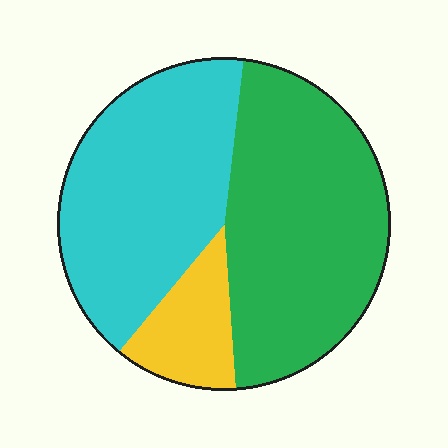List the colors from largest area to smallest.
From largest to smallest: green, cyan, yellow.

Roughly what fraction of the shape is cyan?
Cyan covers about 40% of the shape.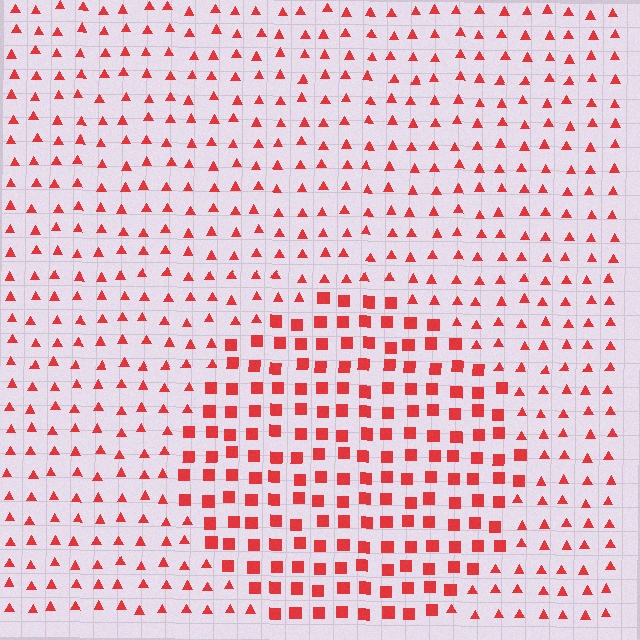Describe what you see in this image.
The image is filled with small red elements arranged in a uniform grid. A circle-shaped region contains squares, while the surrounding area contains triangles. The boundary is defined purely by the change in element shape.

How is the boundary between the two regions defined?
The boundary is defined by a change in element shape: squares inside vs. triangles outside. All elements share the same color and spacing.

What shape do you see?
I see a circle.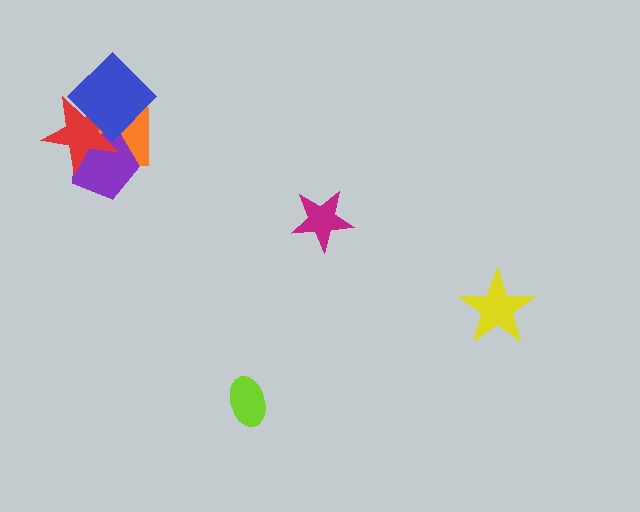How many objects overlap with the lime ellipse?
0 objects overlap with the lime ellipse.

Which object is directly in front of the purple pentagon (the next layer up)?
The red star is directly in front of the purple pentagon.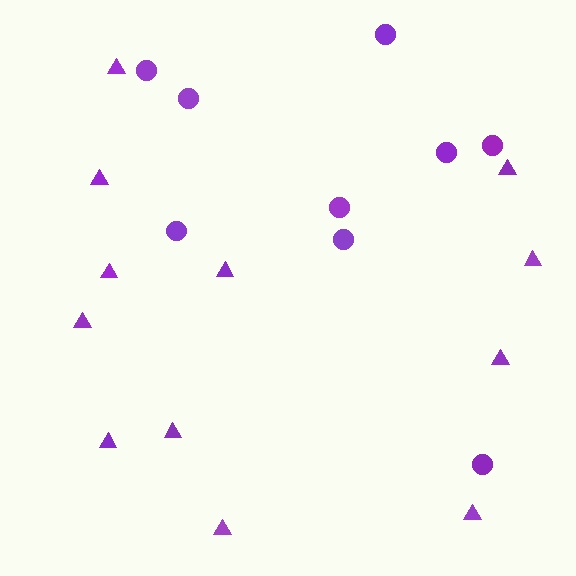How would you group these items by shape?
There are 2 groups: one group of triangles (12) and one group of circles (9).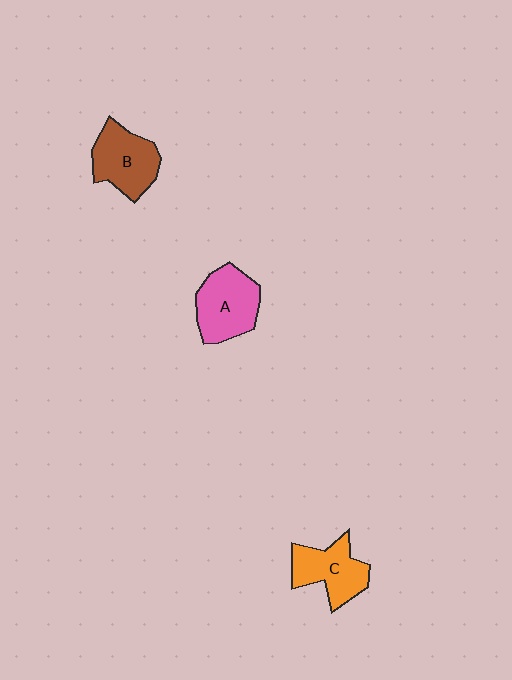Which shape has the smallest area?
Shape C (orange).